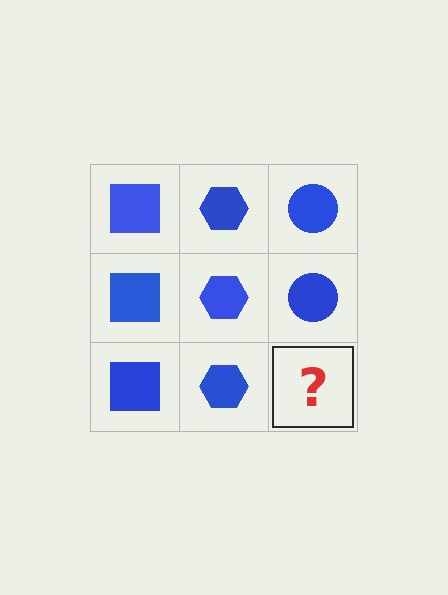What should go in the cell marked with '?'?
The missing cell should contain a blue circle.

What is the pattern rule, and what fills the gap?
The rule is that each column has a consistent shape. The gap should be filled with a blue circle.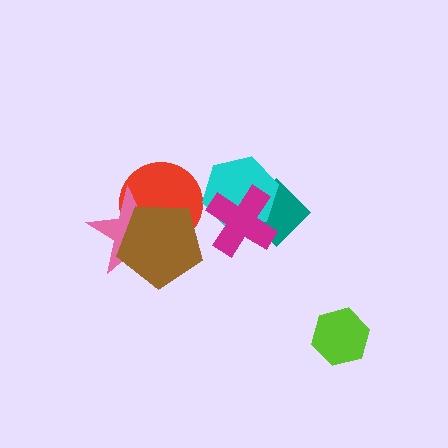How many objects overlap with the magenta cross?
2 objects overlap with the magenta cross.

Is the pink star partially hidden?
Yes, it is partially covered by another shape.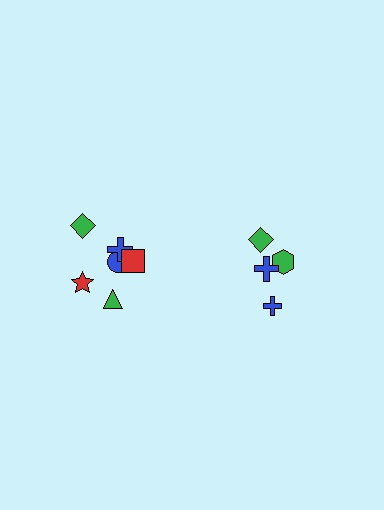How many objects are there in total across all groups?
There are 10 objects.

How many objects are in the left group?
There are 6 objects.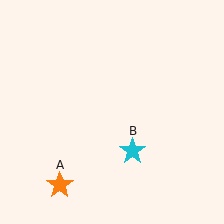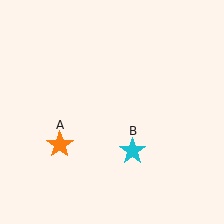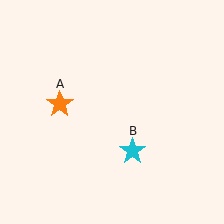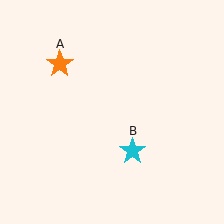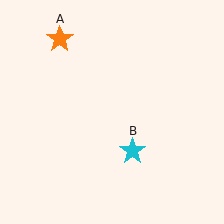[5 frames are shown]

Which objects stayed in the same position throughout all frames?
Cyan star (object B) remained stationary.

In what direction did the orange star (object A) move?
The orange star (object A) moved up.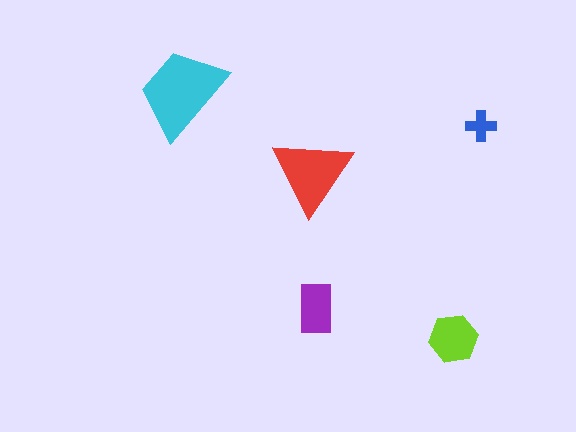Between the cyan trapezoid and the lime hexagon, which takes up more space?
The cyan trapezoid.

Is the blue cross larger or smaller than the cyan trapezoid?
Smaller.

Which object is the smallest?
The blue cross.